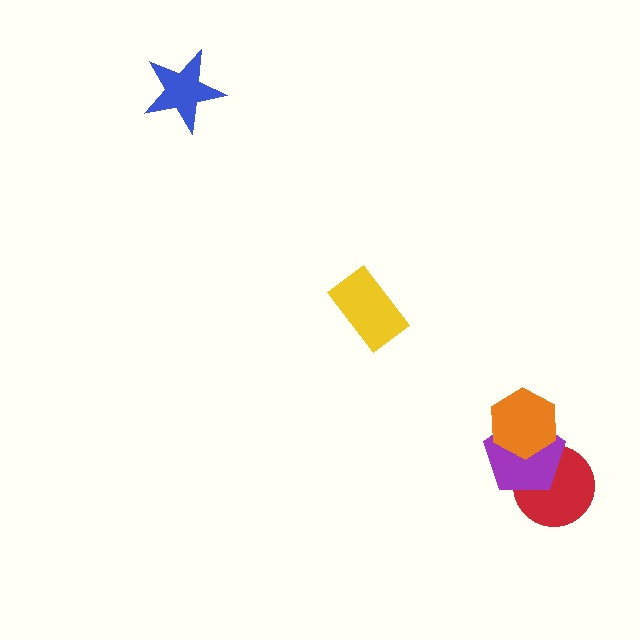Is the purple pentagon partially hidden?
Yes, it is partially covered by another shape.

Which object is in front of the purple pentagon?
The orange hexagon is in front of the purple pentagon.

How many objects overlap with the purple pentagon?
2 objects overlap with the purple pentagon.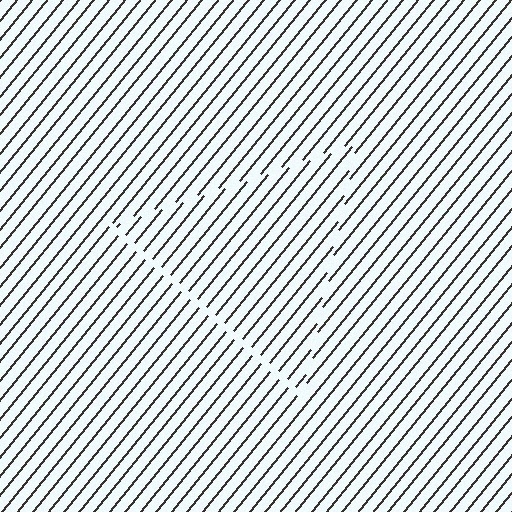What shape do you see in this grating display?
An illusory triangle. The interior of the shape contains the same grating, shifted by half a period — the contour is defined by the phase discontinuity where line-ends from the inner and outer gratings abut.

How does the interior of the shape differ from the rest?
The interior of the shape contains the same grating, shifted by half a period — the contour is defined by the phase discontinuity where line-ends from the inner and outer gratings abut.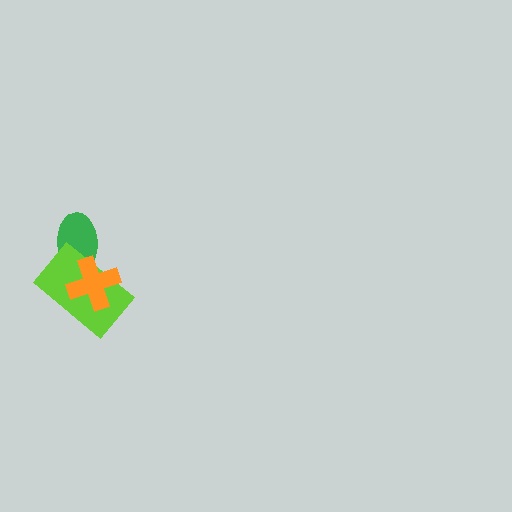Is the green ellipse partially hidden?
Yes, it is partially covered by another shape.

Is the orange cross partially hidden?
No, no other shape covers it.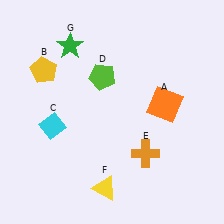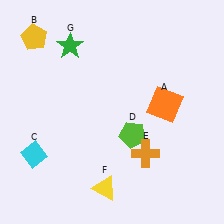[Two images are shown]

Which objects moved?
The objects that moved are: the yellow pentagon (B), the cyan diamond (C), the lime pentagon (D).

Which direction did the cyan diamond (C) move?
The cyan diamond (C) moved down.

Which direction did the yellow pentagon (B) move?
The yellow pentagon (B) moved up.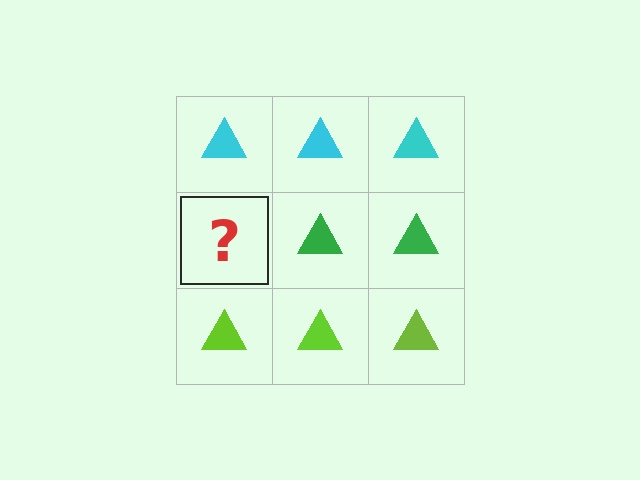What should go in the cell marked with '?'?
The missing cell should contain a green triangle.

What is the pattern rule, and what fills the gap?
The rule is that each row has a consistent color. The gap should be filled with a green triangle.